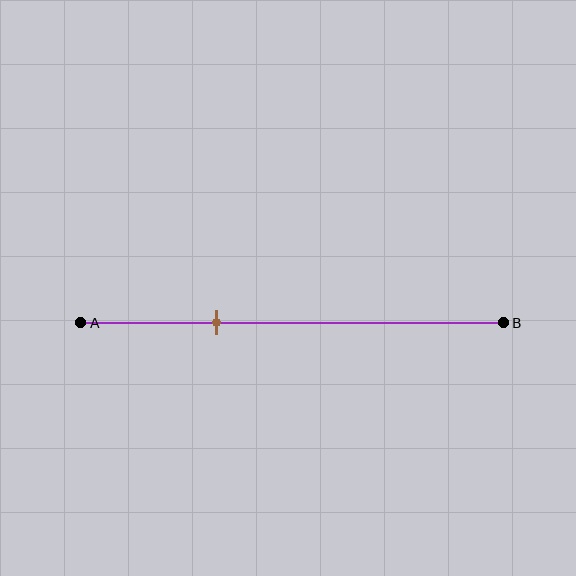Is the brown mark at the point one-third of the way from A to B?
Yes, the mark is approximately at the one-third point.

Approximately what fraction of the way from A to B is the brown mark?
The brown mark is approximately 30% of the way from A to B.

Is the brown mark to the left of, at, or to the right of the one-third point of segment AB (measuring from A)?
The brown mark is approximately at the one-third point of segment AB.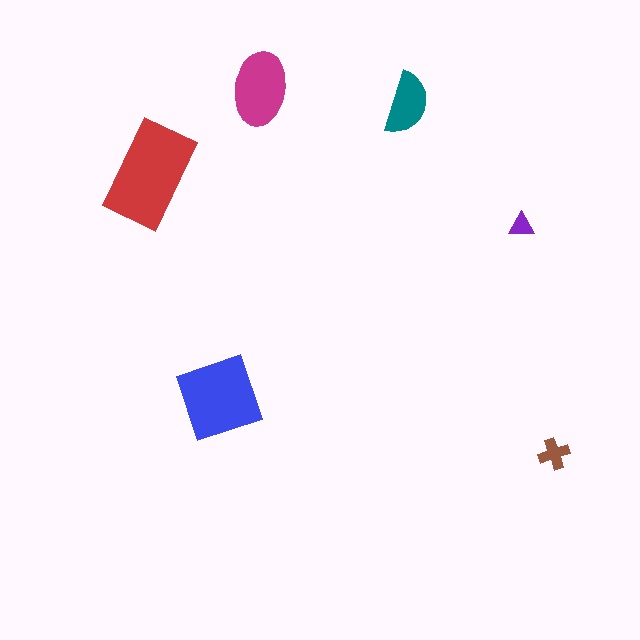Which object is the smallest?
The purple triangle.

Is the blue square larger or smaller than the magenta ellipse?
Larger.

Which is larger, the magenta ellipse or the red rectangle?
The red rectangle.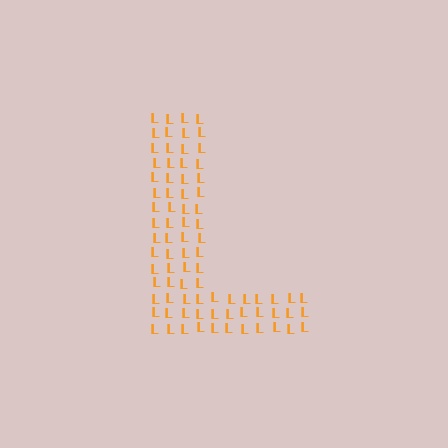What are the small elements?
The small elements are letter L's.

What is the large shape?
The large shape is the letter L.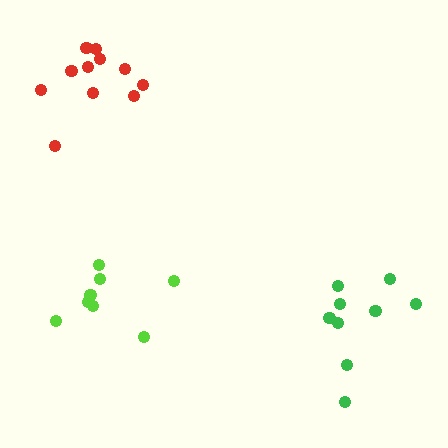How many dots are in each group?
Group 1: 11 dots, Group 2: 9 dots, Group 3: 8 dots (28 total).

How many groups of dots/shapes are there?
There are 3 groups.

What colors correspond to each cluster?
The clusters are colored: red, green, lime.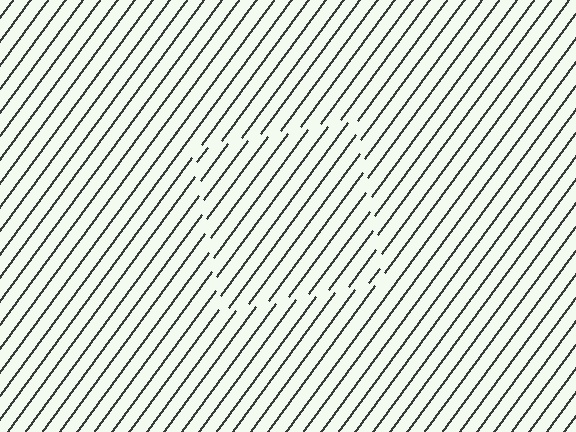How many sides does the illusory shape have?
4 sides — the line-ends trace a square.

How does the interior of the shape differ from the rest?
The interior of the shape contains the same grating, shifted by half a period — the contour is defined by the phase discontinuity where line-ends from the inner and outer gratings abut.